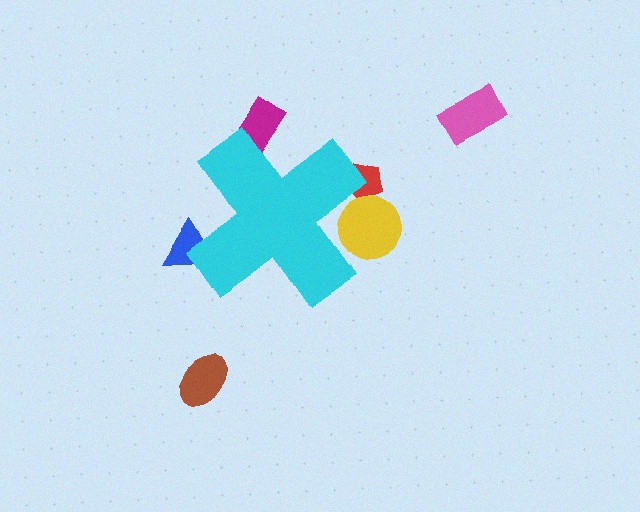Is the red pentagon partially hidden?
Yes, the red pentagon is partially hidden behind the cyan cross.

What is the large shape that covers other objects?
A cyan cross.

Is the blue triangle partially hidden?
Yes, the blue triangle is partially hidden behind the cyan cross.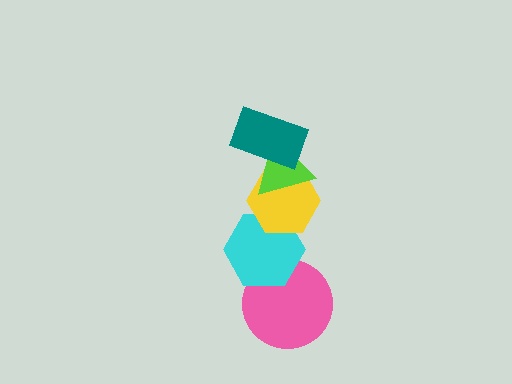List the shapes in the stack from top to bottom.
From top to bottom: the teal rectangle, the lime triangle, the yellow hexagon, the cyan hexagon, the pink circle.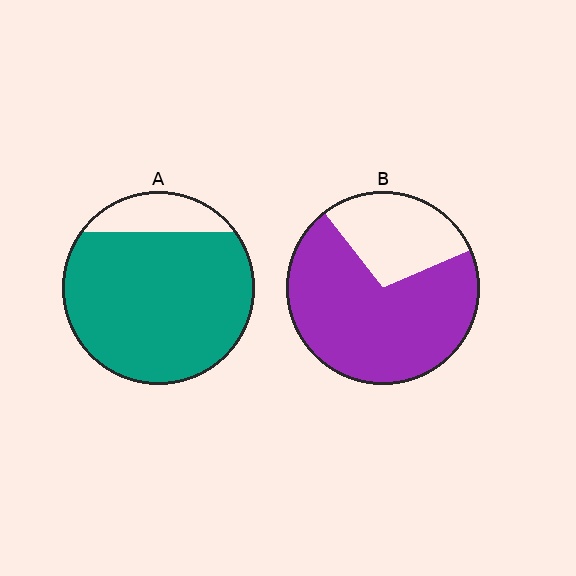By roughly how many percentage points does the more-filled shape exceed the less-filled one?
By roughly 15 percentage points (A over B).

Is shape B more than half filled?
Yes.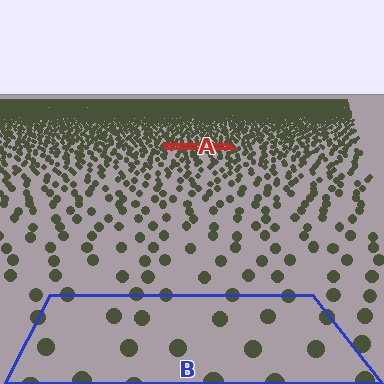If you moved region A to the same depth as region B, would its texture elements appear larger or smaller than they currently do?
They would appear larger. At a closer depth, the same texture elements are projected at a bigger on-screen size.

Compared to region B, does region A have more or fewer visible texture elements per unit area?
Region A has more texture elements per unit area — they are packed more densely because it is farther away.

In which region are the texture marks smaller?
The texture marks are smaller in region A, because it is farther away.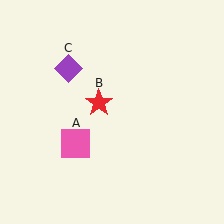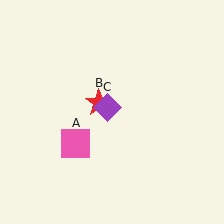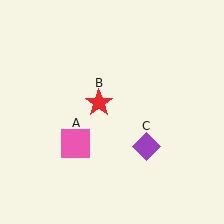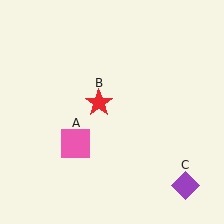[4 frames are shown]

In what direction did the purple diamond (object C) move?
The purple diamond (object C) moved down and to the right.